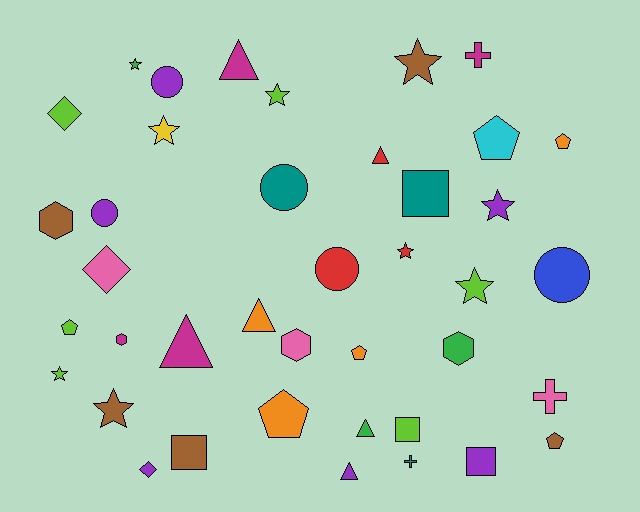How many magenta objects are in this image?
There are 4 magenta objects.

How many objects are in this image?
There are 40 objects.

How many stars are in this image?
There are 9 stars.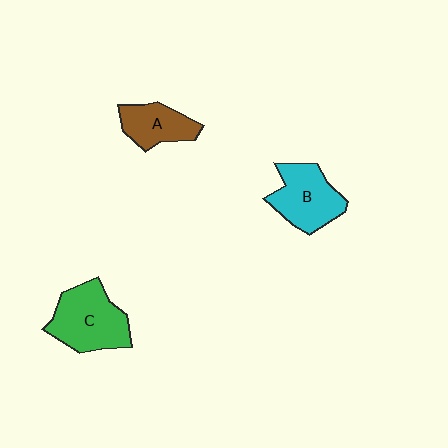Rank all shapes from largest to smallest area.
From largest to smallest: C (green), B (cyan), A (brown).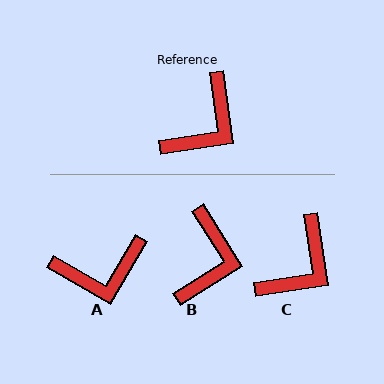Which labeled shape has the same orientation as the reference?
C.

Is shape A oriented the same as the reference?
No, it is off by about 38 degrees.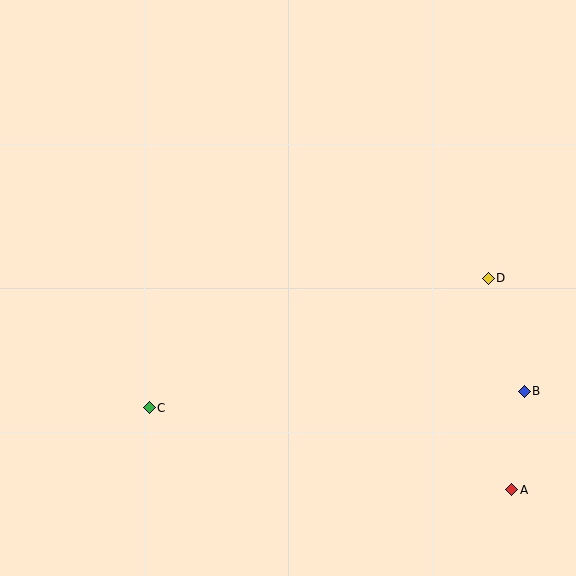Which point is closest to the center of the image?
Point C at (149, 408) is closest to the center.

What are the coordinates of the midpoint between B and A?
The midpoint between B and A is at (518, 441).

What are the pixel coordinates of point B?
Point B is at (524, 391).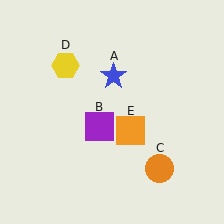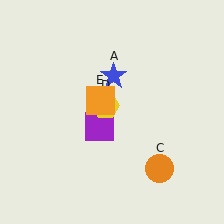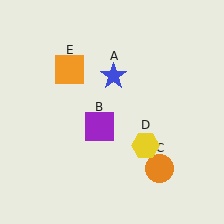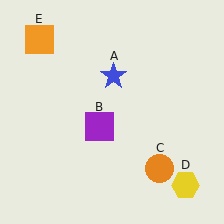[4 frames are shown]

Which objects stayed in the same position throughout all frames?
Blue star (object A) and purple square (object B) and orange circle (object C) remained stationary.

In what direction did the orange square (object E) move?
The orange square (object E) moved up and to the left.